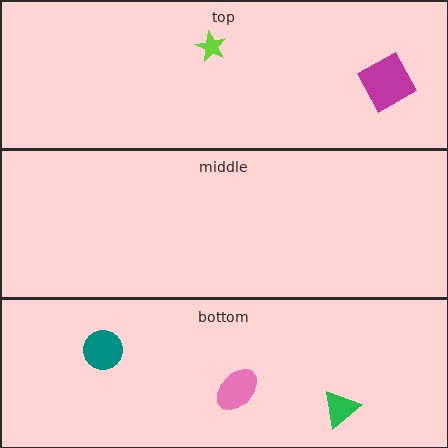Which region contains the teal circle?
The bottom region.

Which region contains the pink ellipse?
The bottom region.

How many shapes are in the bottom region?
3.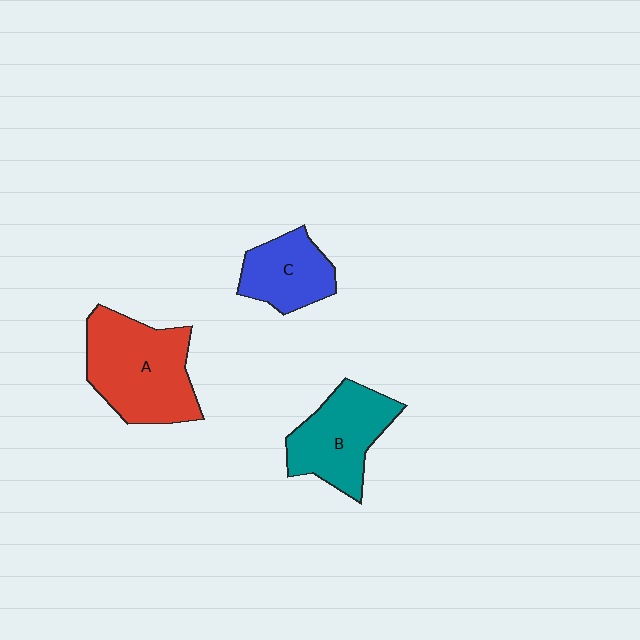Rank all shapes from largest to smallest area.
From largest to smallest: A (red), B (teal), C (blue).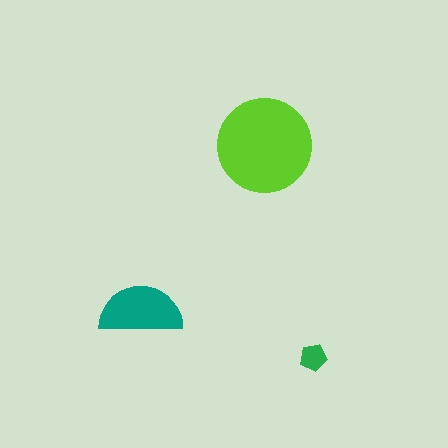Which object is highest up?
The lime circle is topmost.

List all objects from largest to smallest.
The lime circle, the teal semicircle, the green pentagon.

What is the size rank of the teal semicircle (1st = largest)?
2nd.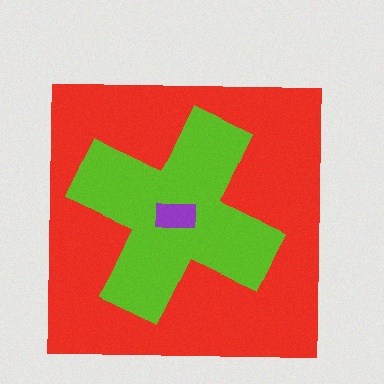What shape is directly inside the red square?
The lime cross.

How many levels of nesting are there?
3.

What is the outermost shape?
The red square.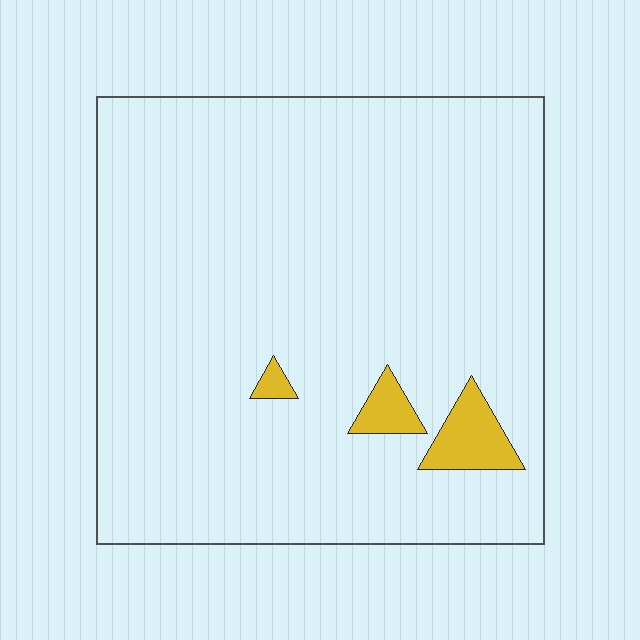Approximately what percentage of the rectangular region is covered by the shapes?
Approximately 5%.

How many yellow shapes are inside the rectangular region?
3.